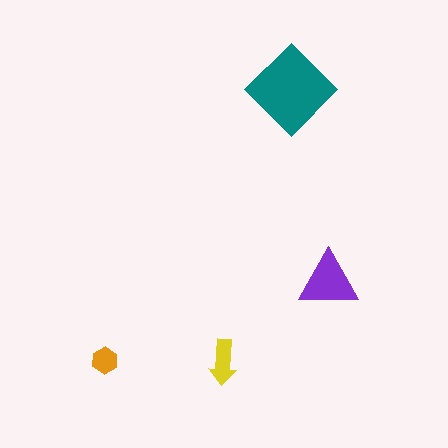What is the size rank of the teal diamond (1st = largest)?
1st.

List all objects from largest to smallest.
The teal diamond, the purple triangle, the yellow arrow, the orange hexagon.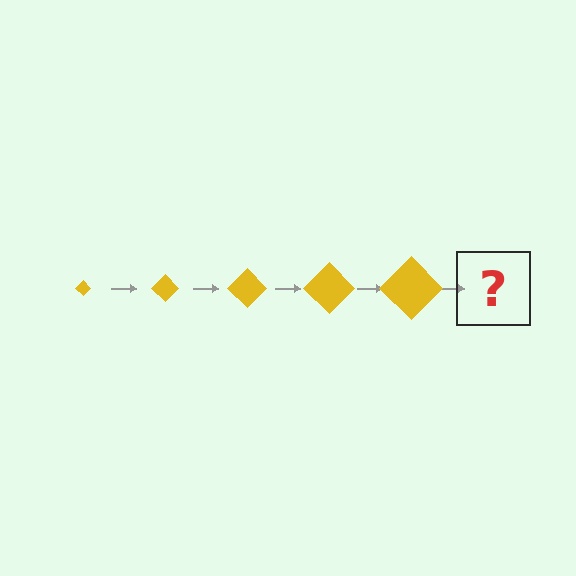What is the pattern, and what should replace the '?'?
The pattern is that the diamond gets progressively larger each step. The '?' should be a yellow diamond, larger than the previous one.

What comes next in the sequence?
The next element should be a yellow diamond, larger than the previous one.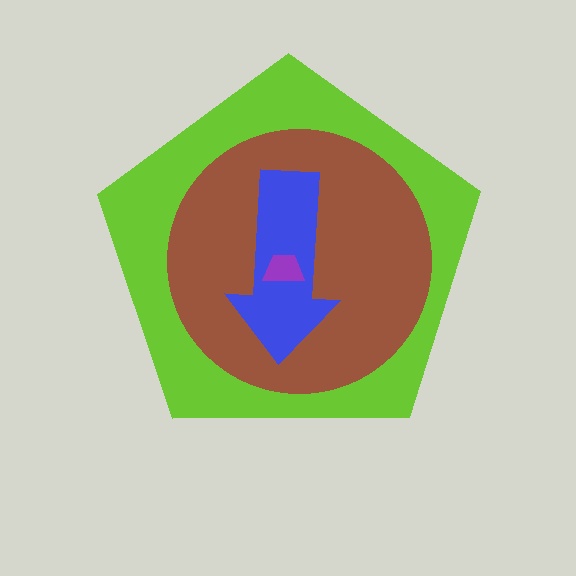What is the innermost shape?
The purple trapezoid.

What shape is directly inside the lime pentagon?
The brown circle.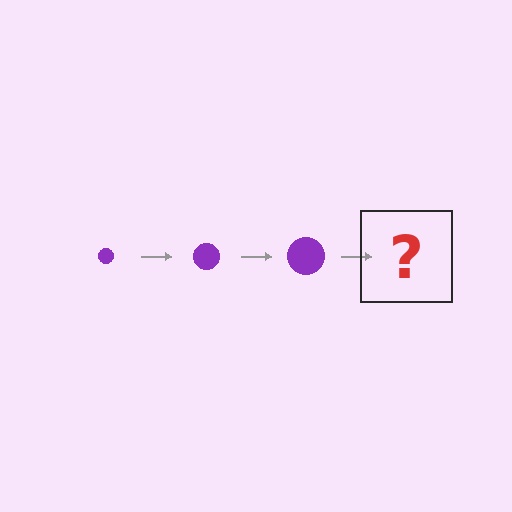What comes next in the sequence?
The next element should be a purple circle, larger than the previous one.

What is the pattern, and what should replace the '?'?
The pattern is that the circle gets progressively larger each step. The '?' should be a purple circle, larger than the previous one.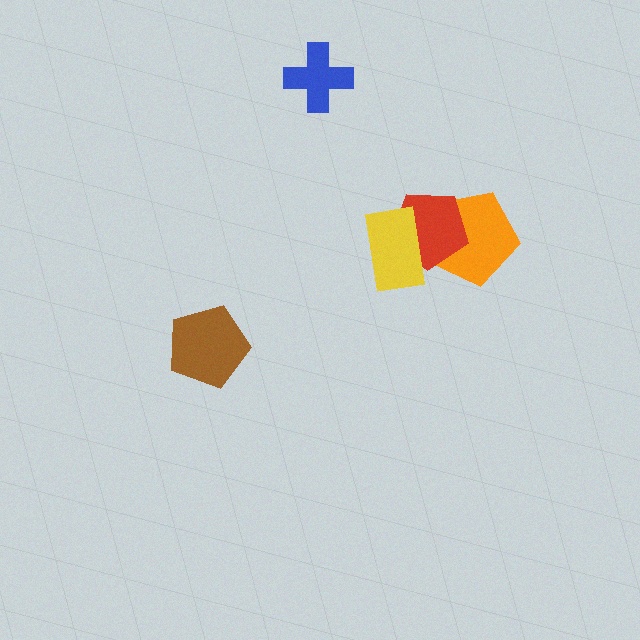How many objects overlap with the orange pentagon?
2 objects overlap with the orange pentagon.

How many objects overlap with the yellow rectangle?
2 objects overlap with the yellow rectangle.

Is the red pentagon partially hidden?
Yes, it is partially covered by another shape.